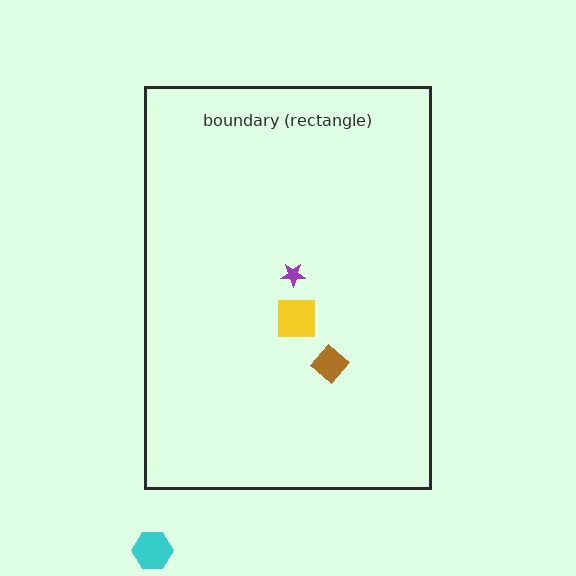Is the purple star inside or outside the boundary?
Inside.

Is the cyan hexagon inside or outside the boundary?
Outside.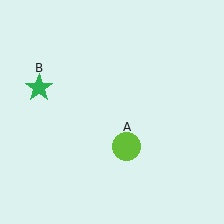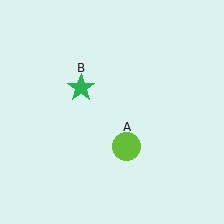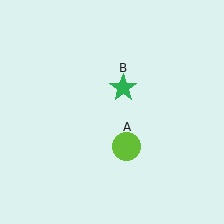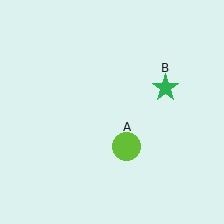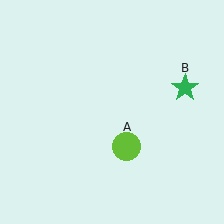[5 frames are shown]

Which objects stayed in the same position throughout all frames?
Lime circle (object A) remained stationary.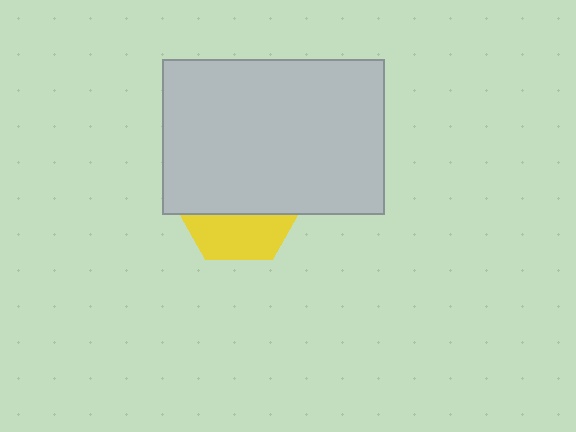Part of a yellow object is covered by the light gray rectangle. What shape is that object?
It is a hexagon.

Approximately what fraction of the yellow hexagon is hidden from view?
Roughly 65% of the yellow hexagon is hidden behind the light gray rectangle.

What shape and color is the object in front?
The object in front is a light gray rectangle.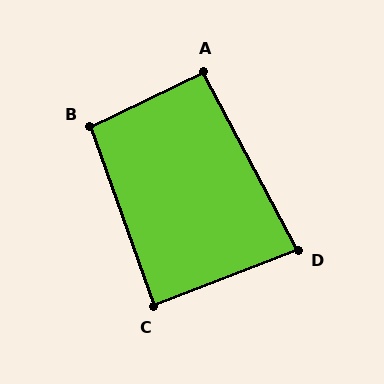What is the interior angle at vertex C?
Approximately 88 degrees (approximately right).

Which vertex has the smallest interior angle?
D, at approximately 83 degrees.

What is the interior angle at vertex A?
Approximately 92 degrees (approximately right).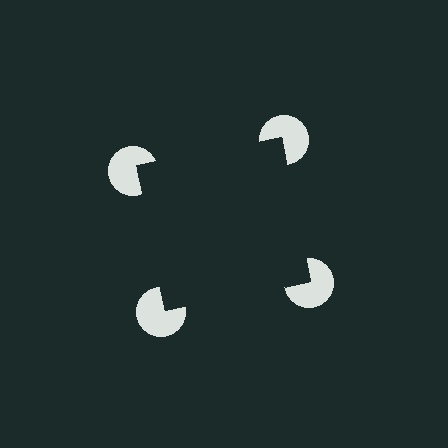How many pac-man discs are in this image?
There are 4 — one at each vertex of the illusory square.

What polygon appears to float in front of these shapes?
An illusory square — its edges are inferred from the aligned wedge cuts in the pac-man discs, not physically drawn.